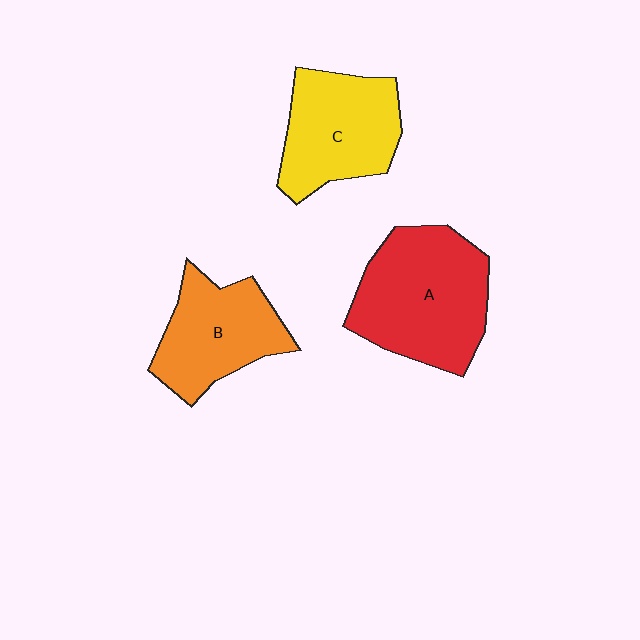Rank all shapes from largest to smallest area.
From largest to smallest: A (red), C (yellow), B (orange).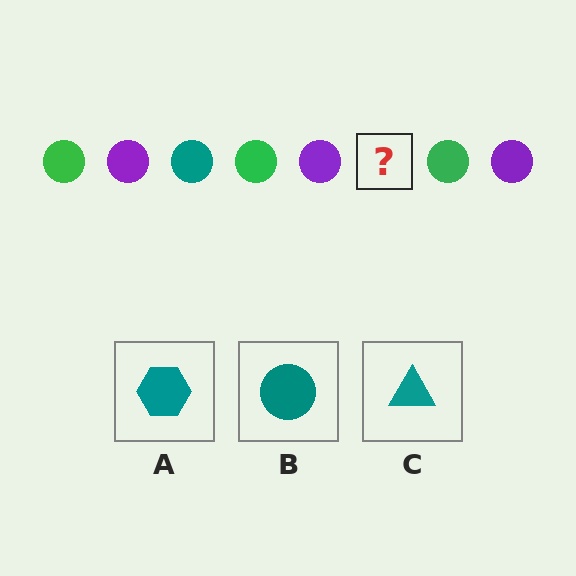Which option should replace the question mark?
Option B.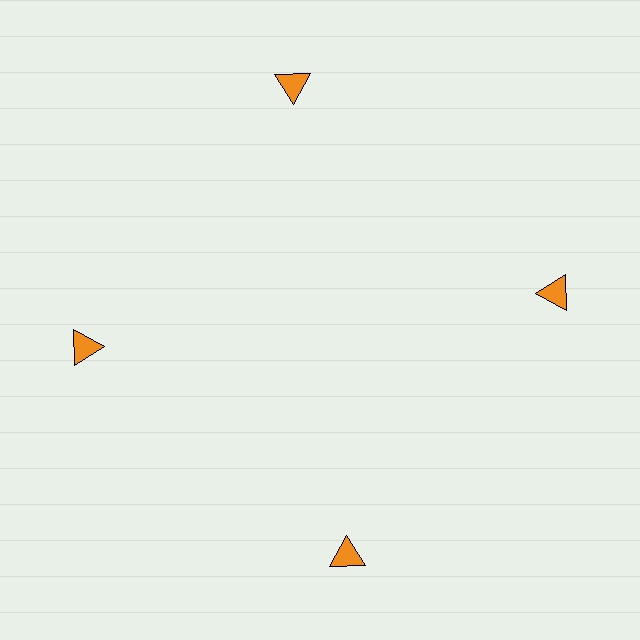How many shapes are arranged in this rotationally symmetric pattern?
There are 4 shapes, arranged in 4 groups of 1.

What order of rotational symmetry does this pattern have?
This pattern has 4-fold rotational symmetry.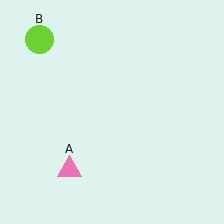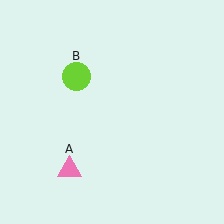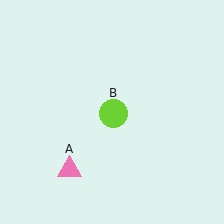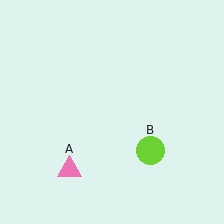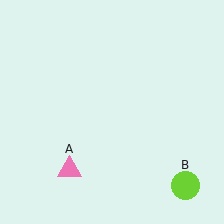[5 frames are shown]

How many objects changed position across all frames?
1 object changed position: lime circle (object B).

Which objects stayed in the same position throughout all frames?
Pink triangle (object A) remained stationary.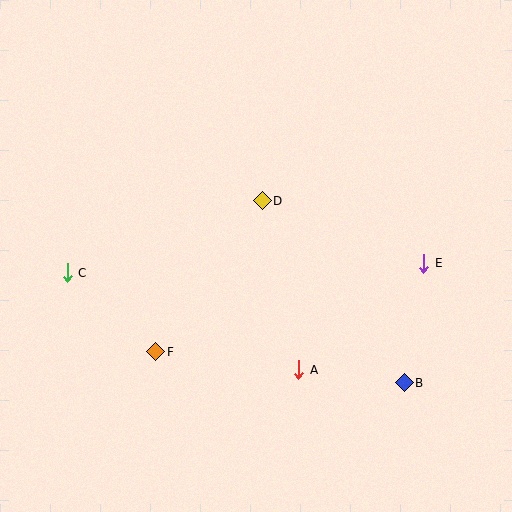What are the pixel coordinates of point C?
Point C is at (67, 273).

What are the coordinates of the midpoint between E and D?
The midpoint between E and D is at (343, 232).